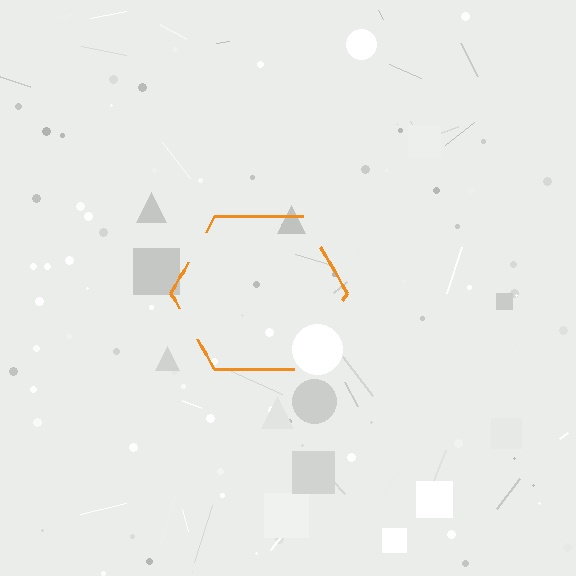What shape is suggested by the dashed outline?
The dashed outline suggests a hexagon.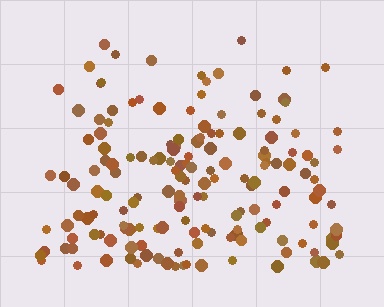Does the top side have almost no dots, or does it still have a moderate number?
Still a moderate number, just noticeably fewer than the bottom.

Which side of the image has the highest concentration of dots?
The bottom.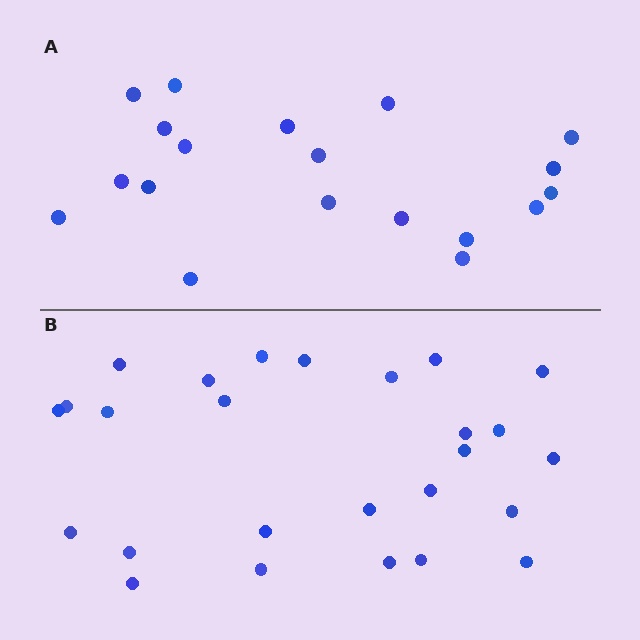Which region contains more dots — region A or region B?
Region B (the bottom region) has more dots.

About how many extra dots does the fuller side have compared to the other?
Region B has roughly 8 or so more dots than region A.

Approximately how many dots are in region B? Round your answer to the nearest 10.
About 30 dots. (The exact count is 26, which rounds to 30.)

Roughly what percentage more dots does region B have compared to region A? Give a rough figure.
About 35% more.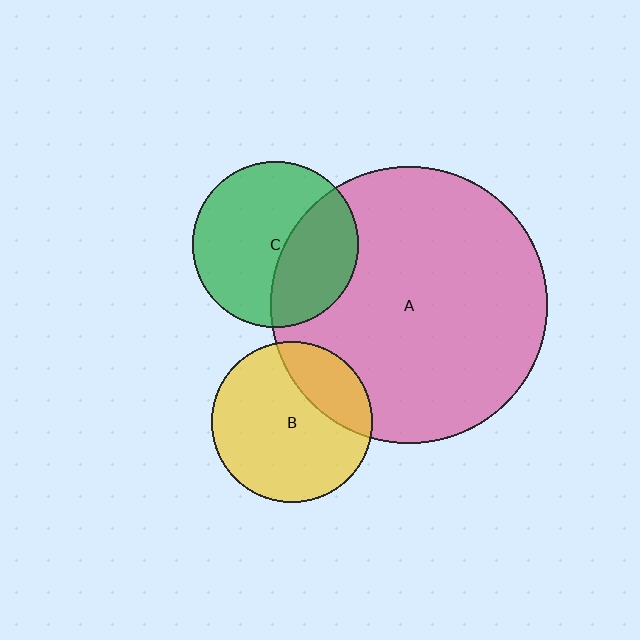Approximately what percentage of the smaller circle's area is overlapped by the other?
Approximately 40%.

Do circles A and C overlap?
Yes.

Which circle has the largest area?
Circle A (pink).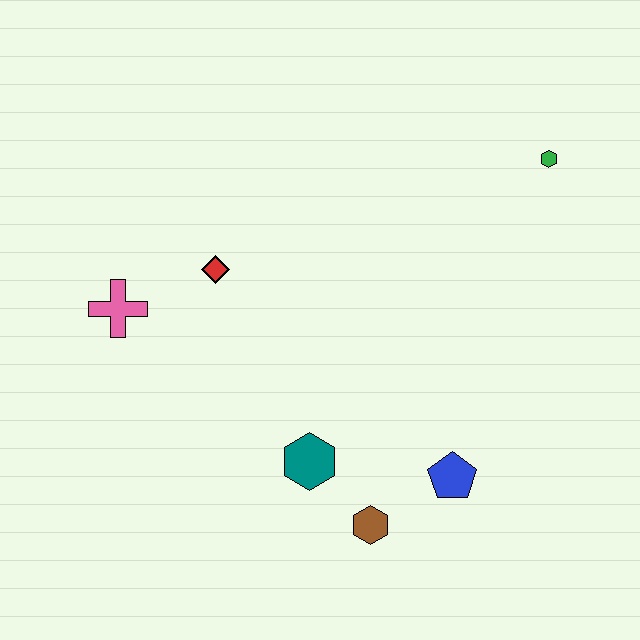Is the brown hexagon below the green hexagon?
Yes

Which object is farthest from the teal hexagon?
The green hexagon is farthest from the teal hexagon.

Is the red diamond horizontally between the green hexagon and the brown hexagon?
No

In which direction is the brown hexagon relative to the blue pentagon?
The brown hexagon is to the left of the blue pentagon.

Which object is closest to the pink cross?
The red diamond is closest to the pink cross.